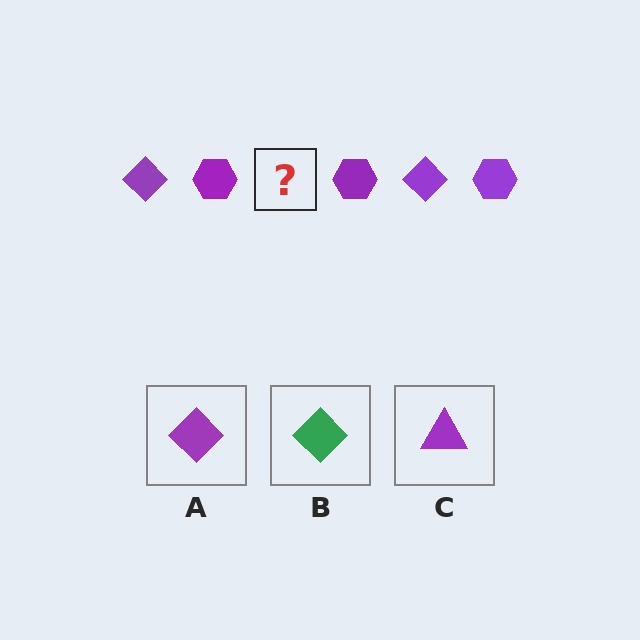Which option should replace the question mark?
Option A.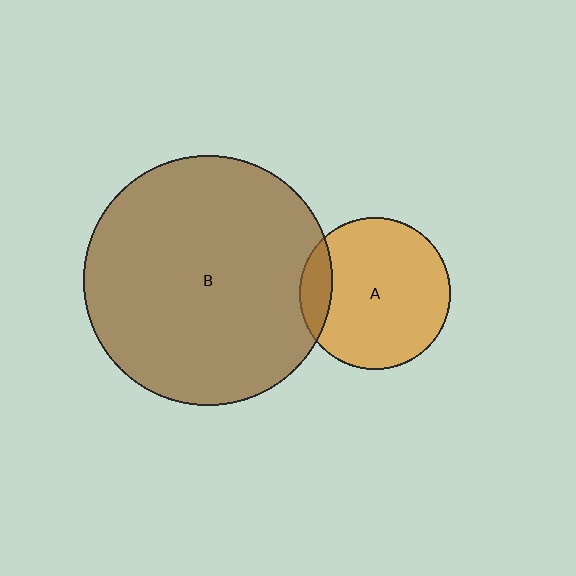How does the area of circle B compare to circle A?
Approximately 2.7 times.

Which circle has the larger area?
Circle B (brown).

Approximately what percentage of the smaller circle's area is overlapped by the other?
Approximately 15%.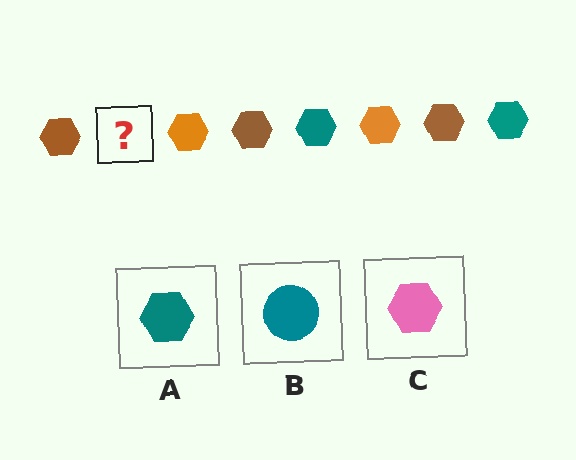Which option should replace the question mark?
Option A.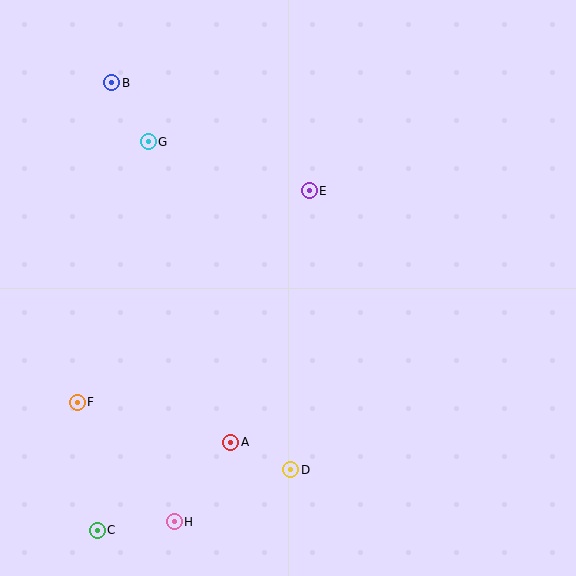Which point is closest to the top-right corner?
Point E is closest to the top-right corner.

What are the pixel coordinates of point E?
Point E is at (309, 191).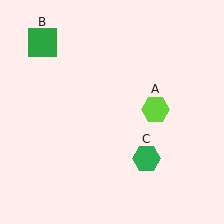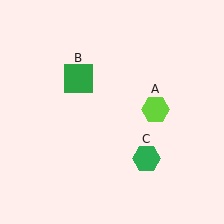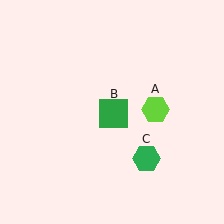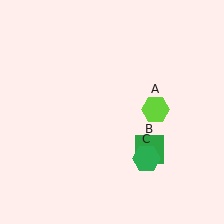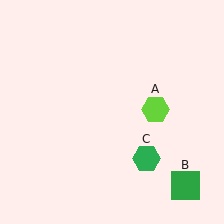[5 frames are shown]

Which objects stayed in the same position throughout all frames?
Lime hexagon (object A) and green hexagon (object C) remained stationary.